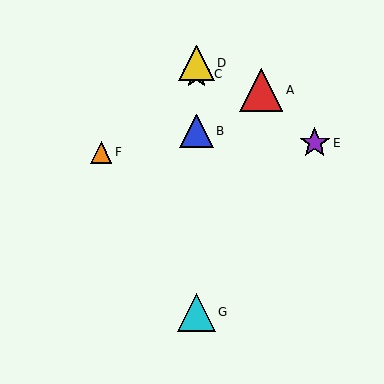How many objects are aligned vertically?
4 objects (B, C, D, G) are aligned vertically.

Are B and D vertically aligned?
Yes, both are at x≈197.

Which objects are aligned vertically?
Objects B, C, D, G are aligned vertically.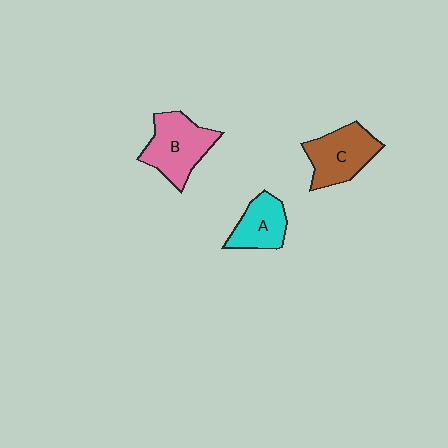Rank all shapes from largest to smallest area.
From largest to smallest: B (pink), C (brown), A (cyan).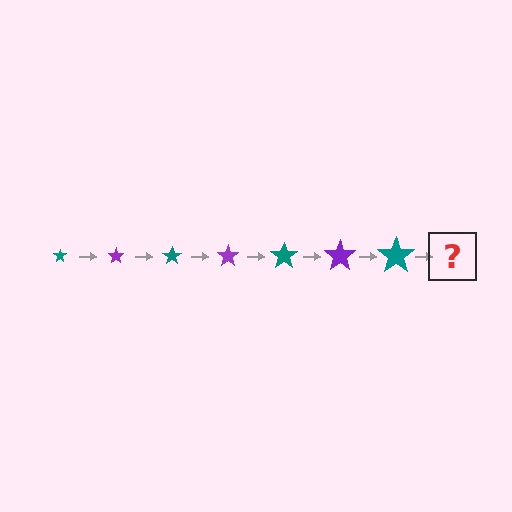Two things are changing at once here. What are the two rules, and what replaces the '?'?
The two rules are that the star grows larger each step and the color cycles through teal and purple. The '?' should be a purple star, larger than the previous one.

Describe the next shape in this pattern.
It should be a purple star, larger than the previous one.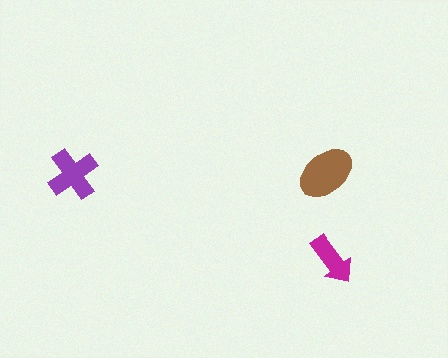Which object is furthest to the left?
The purple cross is leftmost.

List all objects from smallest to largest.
The magenta arrow, the purple cross, the brown ellipse.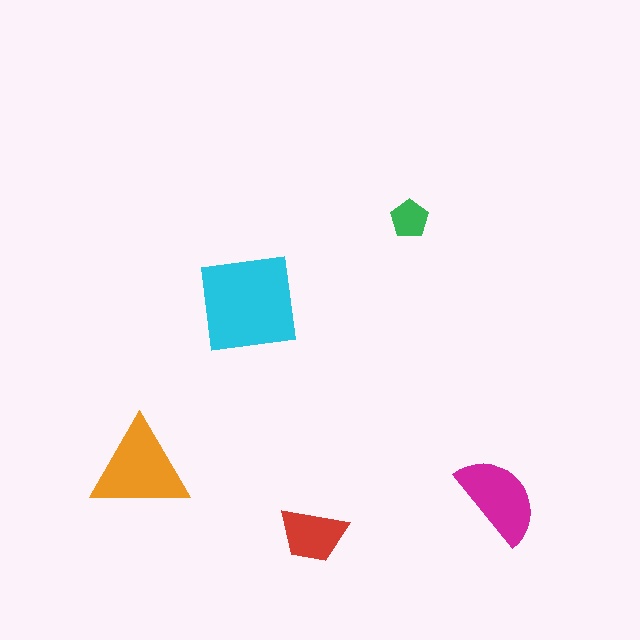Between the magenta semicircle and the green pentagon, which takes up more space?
The magenta semicircle.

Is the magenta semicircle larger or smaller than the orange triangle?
Smaller.